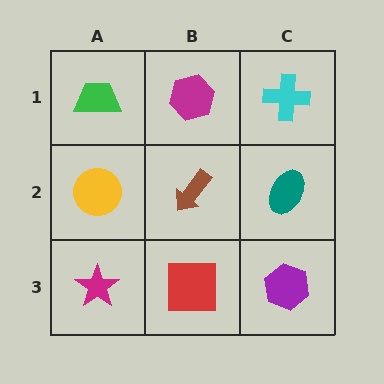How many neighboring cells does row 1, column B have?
3.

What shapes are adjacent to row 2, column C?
A cyan cross (row 1, column C), a purple hexagon (row 3, column C), a brown arrow (row 2, column B).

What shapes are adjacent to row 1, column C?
A teal ellipse (row 2, column C), a magenta hexagon (row 1, column B).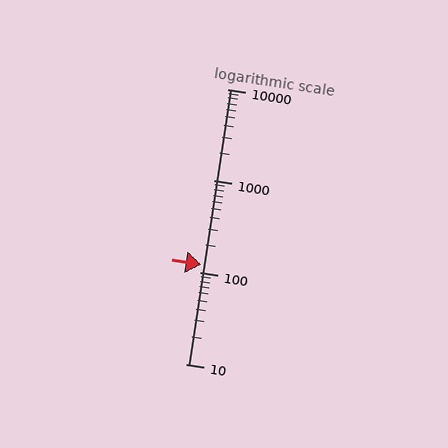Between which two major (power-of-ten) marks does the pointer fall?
The pointer is between 100 and 1000.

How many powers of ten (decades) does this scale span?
The scale spans 3 decades, from 10 to 10000.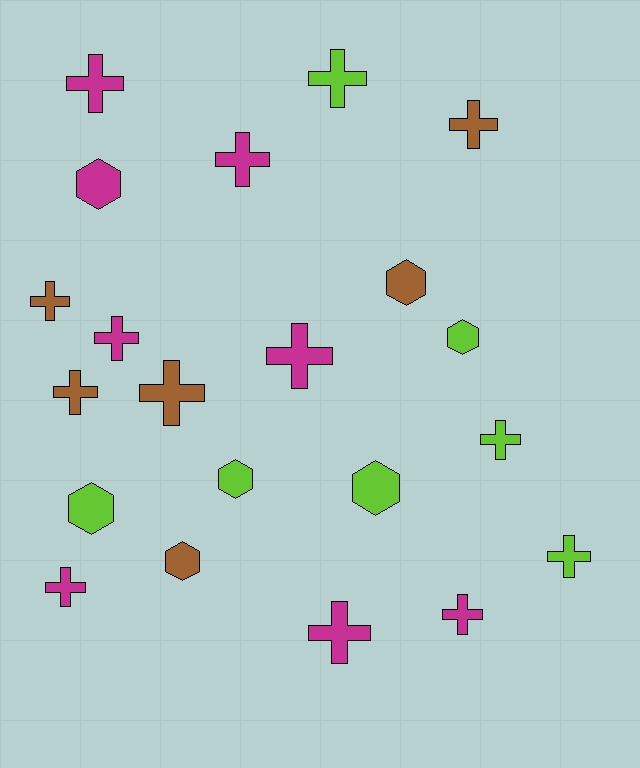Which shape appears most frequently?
Cross, with 14 objects.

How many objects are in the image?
There are 21 objects.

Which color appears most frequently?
Magenta, with 8 objects.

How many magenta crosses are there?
There are 7 magenta crosses.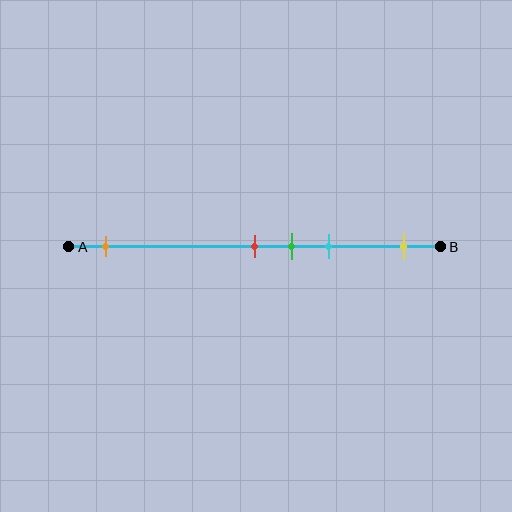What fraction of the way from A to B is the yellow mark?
The yellow mark is approximately 90% (0.9) of the way from A to B.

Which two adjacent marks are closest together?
The red and green marks are the closest adjacent pair.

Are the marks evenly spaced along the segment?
No, the marks are not evenly spaced.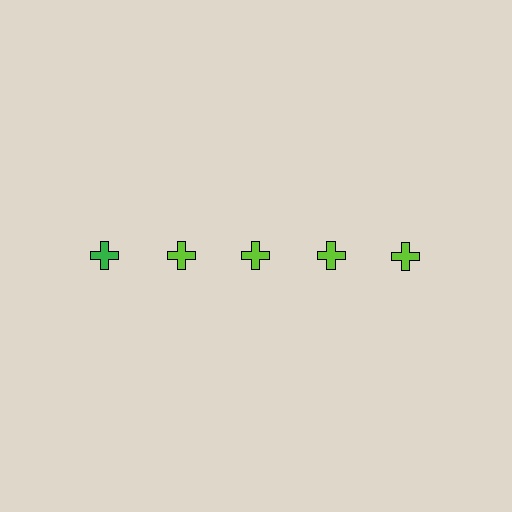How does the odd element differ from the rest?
It has a different color: green instead of lime.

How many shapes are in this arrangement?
There are 5 shapes arranged in a grid pattern.